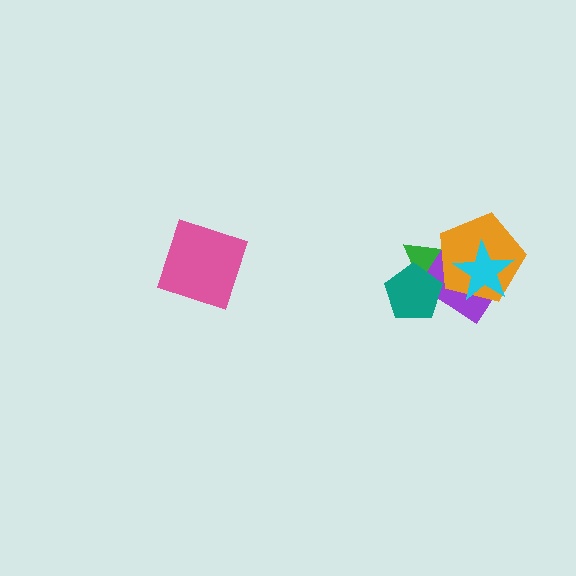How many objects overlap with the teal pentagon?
2 objects overlap with the teal pentagon.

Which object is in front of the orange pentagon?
The cyan star is in front of the orange pentagon.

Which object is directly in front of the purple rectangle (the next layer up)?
The orange pentagon is directly in front of the purple rectangle.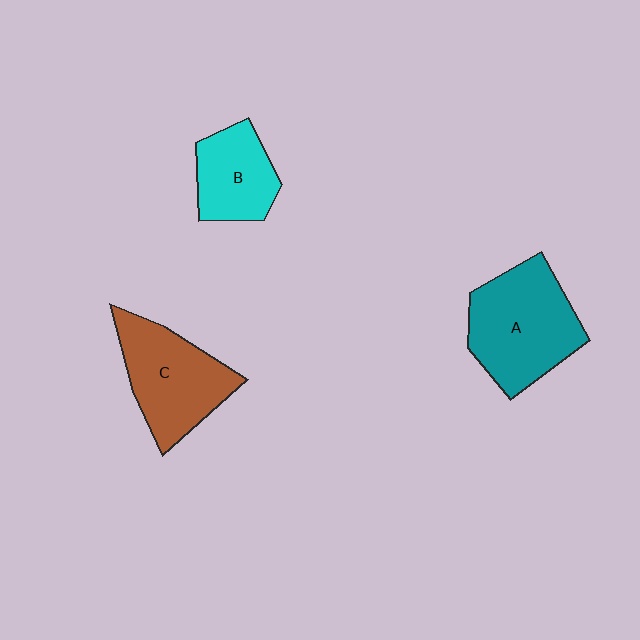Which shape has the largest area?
Shape A (teal).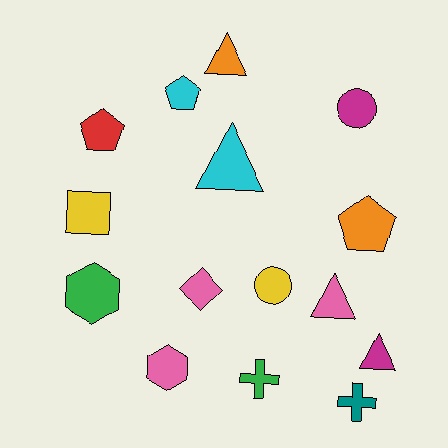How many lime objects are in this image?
There are no lime objects.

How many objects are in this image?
There are 15 objects.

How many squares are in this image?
There is 1 square.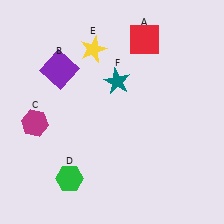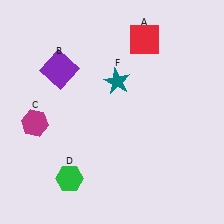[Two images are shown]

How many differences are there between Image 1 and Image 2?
There is 1 difference between the two images.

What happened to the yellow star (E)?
The yellow star (E) was removed in Image 2. It was in the top-left area of Image 1.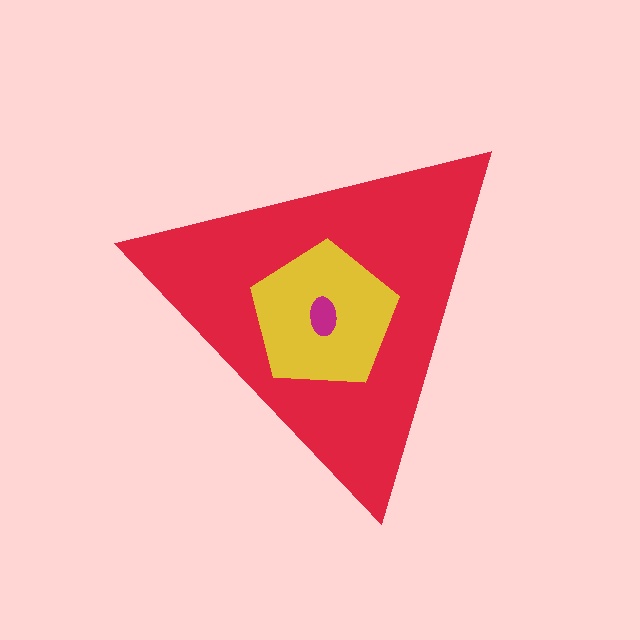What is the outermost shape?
The red triangle.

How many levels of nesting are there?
3.